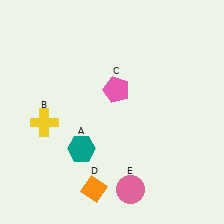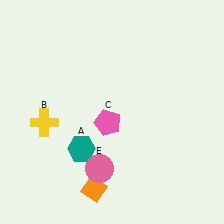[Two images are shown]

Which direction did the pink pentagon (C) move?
The pink pentagon (C) moved down.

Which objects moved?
The objects that moved are: the pink pentagon (C), the pink circle (E).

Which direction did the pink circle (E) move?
The pink circle (E) moved left.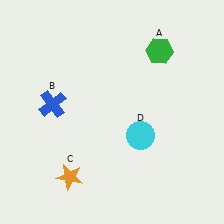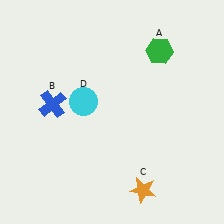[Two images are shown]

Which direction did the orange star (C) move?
The orange star (C) moved right.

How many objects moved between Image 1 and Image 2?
2 objects moved between the two images.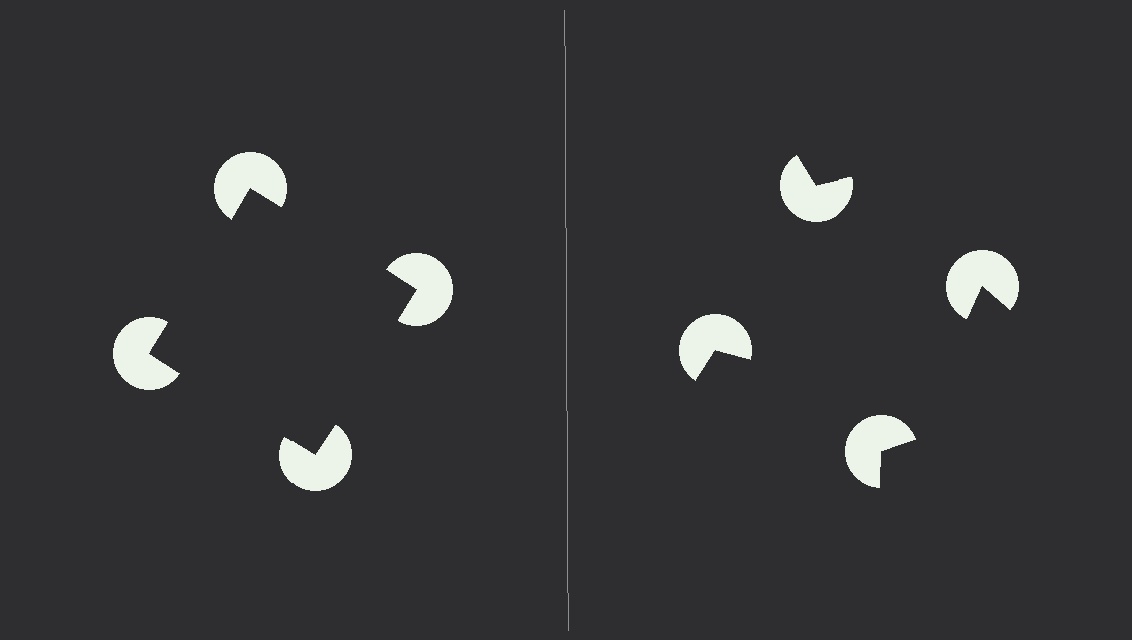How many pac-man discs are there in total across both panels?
8 — 4 on each side.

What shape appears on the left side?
An illusory square.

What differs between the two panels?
The pac-man discs are positioned identically on both sides; only the wedge orientations differ. On the left they align to a square; on the right they are misaligned.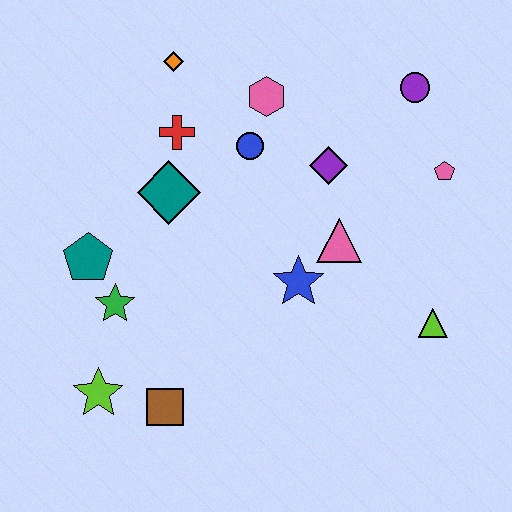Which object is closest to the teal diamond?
The red cross is closest to the teal diamond.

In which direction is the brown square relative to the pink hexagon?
The brown square is below the pink hexagon.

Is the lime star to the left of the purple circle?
Yes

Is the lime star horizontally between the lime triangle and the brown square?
No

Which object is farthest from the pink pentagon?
The lime star is farthest from the pink pentagon.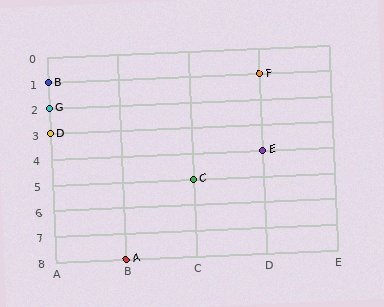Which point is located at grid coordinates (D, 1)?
Point F is at (D, 1).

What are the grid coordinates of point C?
Point C is at grid coordinates (C, 5).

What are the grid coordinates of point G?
Point G is at grid coordinates (A, 2).